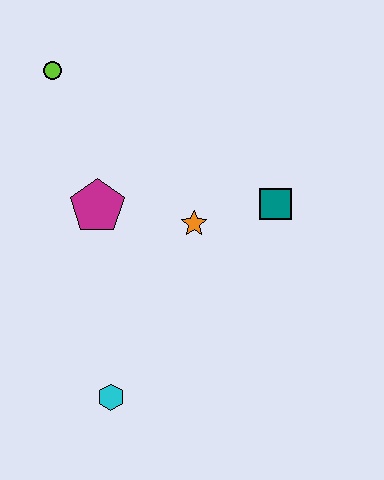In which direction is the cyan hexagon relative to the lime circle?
The cyan hexagon is below the lime circle.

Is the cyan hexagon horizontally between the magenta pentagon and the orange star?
Yes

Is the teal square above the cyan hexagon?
Yes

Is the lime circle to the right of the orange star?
No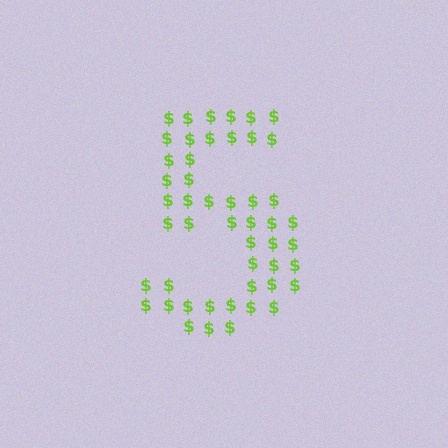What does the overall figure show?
The overall figure shows the digit 5.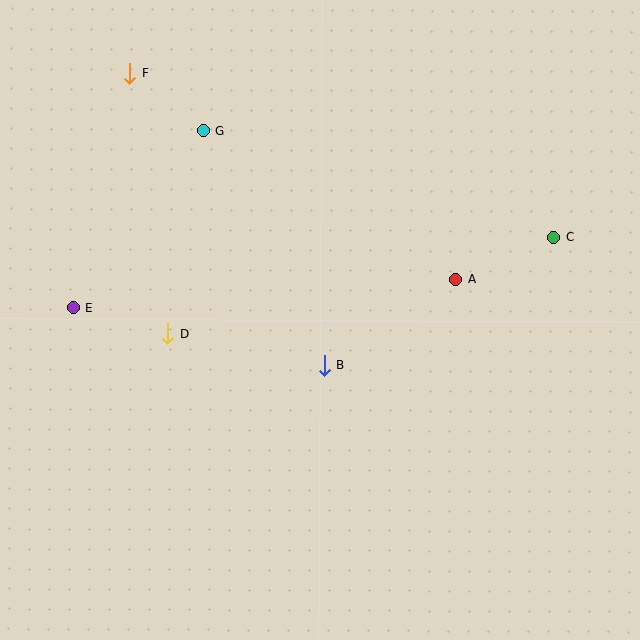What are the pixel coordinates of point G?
Point G is at (203, 131).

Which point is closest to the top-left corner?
Point F is closest to the top-left corner.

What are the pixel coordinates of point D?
Point D is at (168, 334).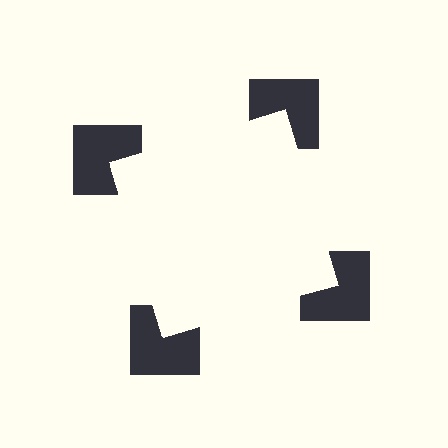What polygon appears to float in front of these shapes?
An illusory square — its edges are inferred from the aligned wedge cuts in the notched squares, not physically drawn.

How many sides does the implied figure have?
4 sides.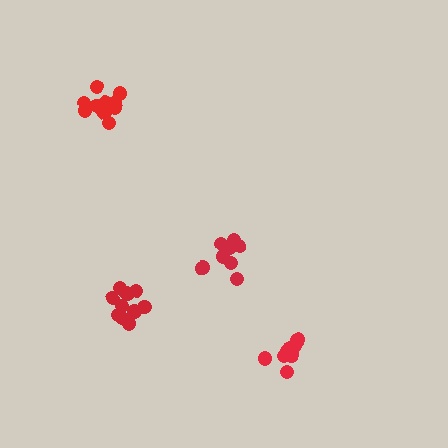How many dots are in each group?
Group 1: 9 dots, Group 2: 11 dots, Group 3: 10 dots, Group 4: 8 dots (38 total).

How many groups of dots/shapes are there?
There are 4 groups.